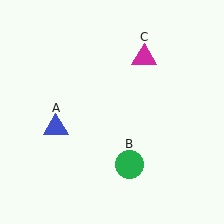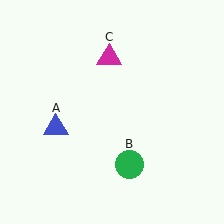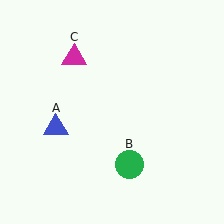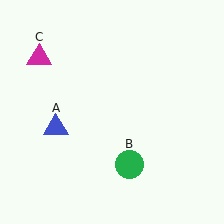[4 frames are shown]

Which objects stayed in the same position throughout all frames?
Blue triangle (object A) and green circle (object B) remained stationary.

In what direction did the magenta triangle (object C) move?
The magenta triangle (object C) moved left.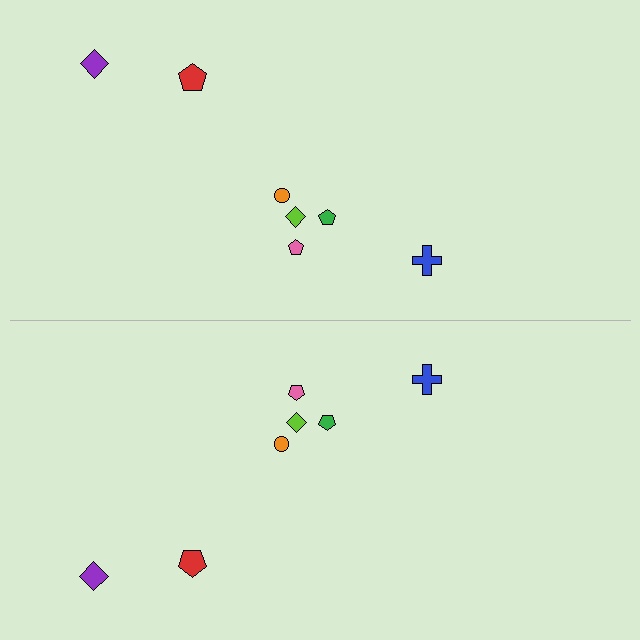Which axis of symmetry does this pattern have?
The pattern has a horizontal axis of symmetry running through the center of the image.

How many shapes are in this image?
There are 14 shapes in this image.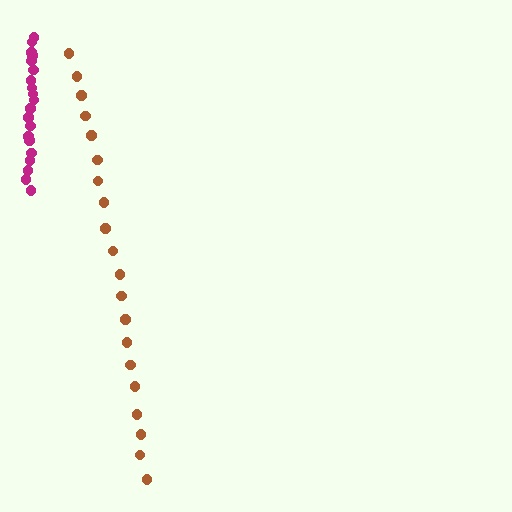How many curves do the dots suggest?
There are 2 distinct paths.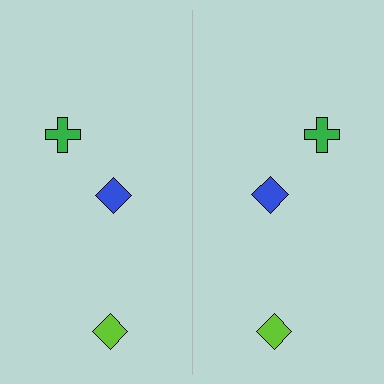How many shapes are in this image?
There are 6 shapes in this image.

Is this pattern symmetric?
Yes, this pattern has bilateral (reflection) symmetry.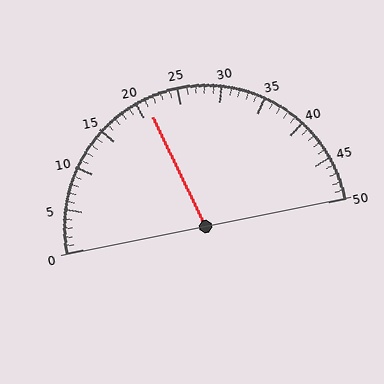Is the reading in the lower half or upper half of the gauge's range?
The reading is in the lower half of the range (0 to 50).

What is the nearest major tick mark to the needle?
The nearest major tick mark is 20.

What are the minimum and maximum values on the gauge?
The gauge ranges from 0 to 50.